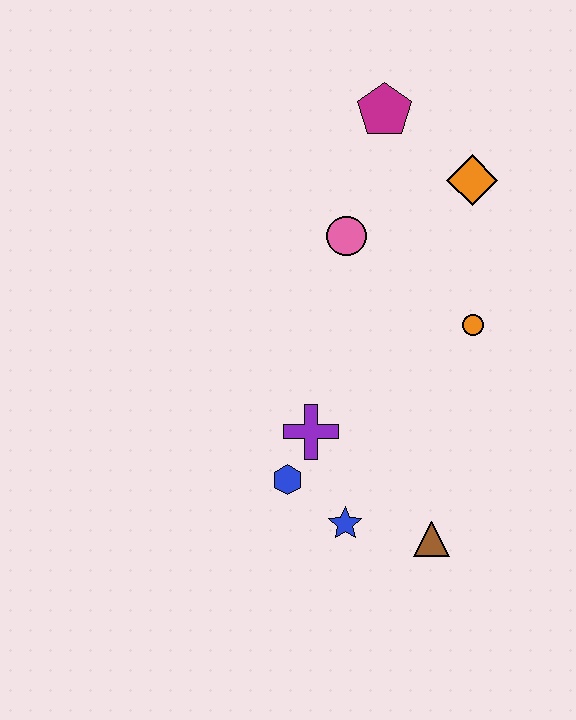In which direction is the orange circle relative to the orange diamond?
The orange circle is below the orange diamond.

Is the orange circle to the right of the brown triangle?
Yes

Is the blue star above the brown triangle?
Yes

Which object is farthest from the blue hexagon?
The magenta pentagon is farthest from the blue hexagon.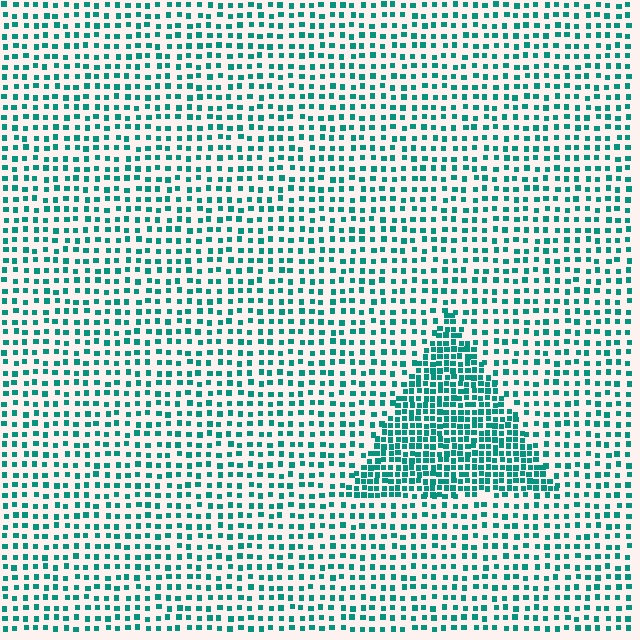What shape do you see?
I see a triangle.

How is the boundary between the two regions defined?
The boundary is defined by a change in element density (approximately 2.2x ratio). All elements are the same color, size, and shape.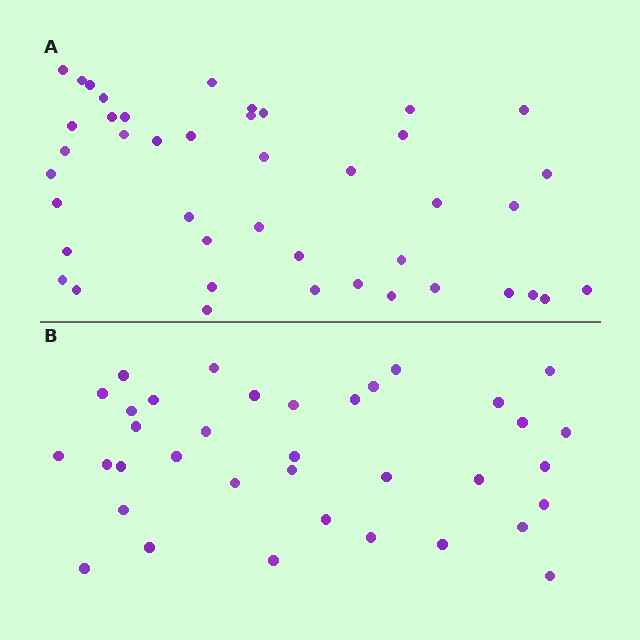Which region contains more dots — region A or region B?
Region A (the top region) has more dots.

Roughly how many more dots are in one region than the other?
Region A has roughly 8 or so more dots than region B.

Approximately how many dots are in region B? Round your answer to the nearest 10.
About 40 dots. (The exact count is 36, which rounds to 40.)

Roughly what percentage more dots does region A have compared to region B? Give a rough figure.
About 20% more.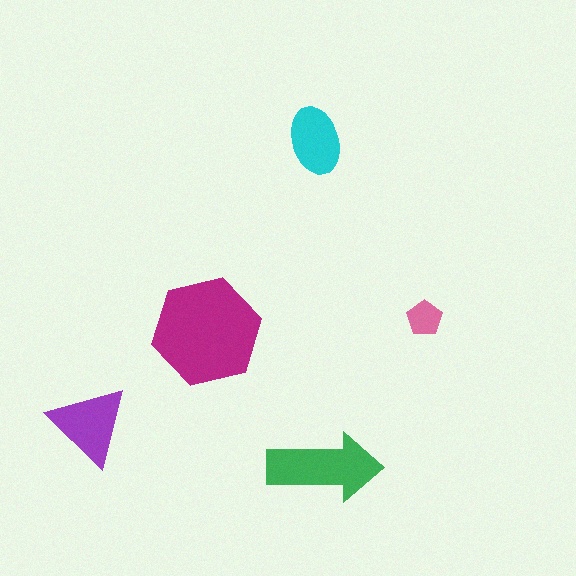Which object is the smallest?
The pink pentagon.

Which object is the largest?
The magenta hexagon.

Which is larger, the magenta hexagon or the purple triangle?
The magenta hexagon.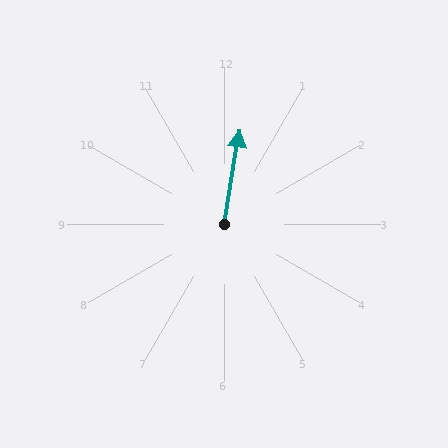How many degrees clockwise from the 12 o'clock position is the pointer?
Approximately 9 degrees.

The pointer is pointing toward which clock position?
Roughly 12 o'clock.